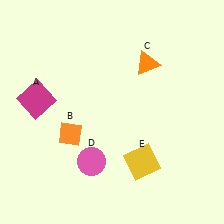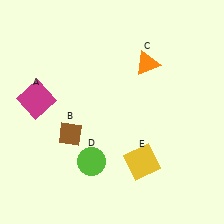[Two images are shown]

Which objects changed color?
B changed from orange to brown. D changed from pink to lime.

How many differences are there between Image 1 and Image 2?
There are 2 differences between the two images.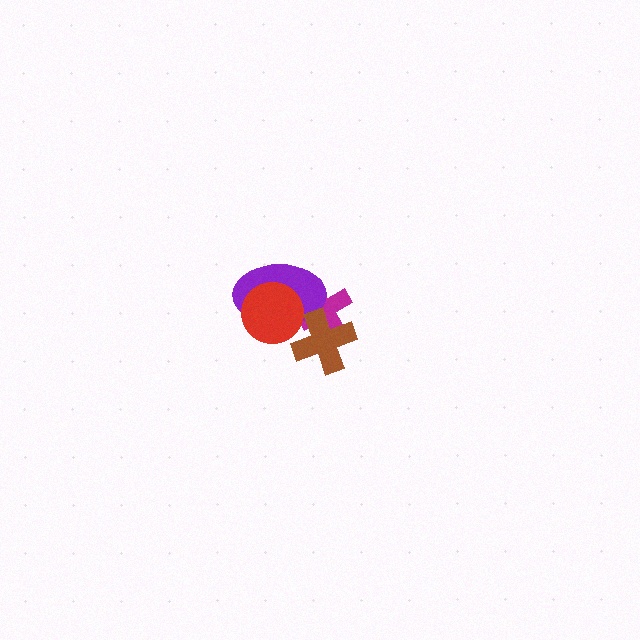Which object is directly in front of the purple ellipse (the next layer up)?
The red circle is directly in front of the purple ellipse.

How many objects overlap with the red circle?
2 objects overlap with the red circle.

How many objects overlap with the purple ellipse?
3 objects overlap with the purple ellipse.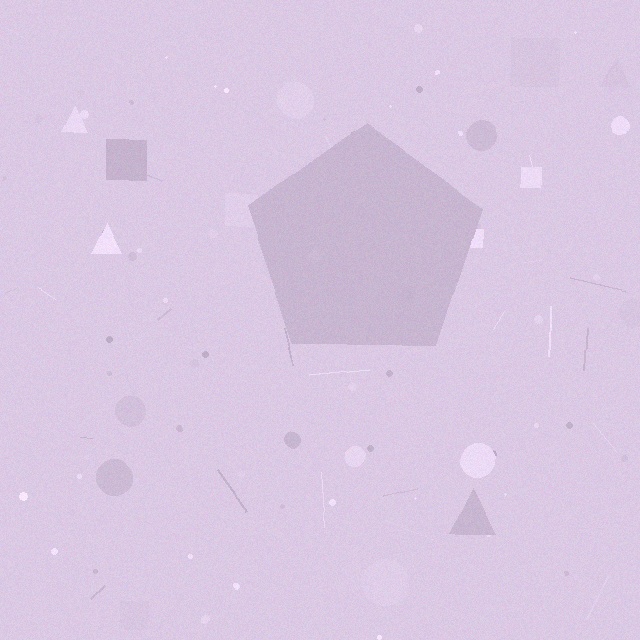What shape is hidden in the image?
A pentagon is hidden in the image.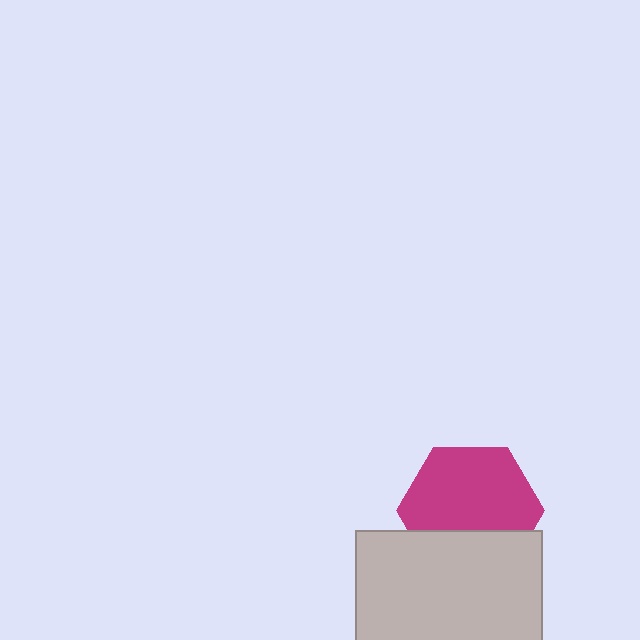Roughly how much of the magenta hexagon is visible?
Most of it is visible (roughly 68%).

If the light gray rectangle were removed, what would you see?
You would see the complete magenta hexagon.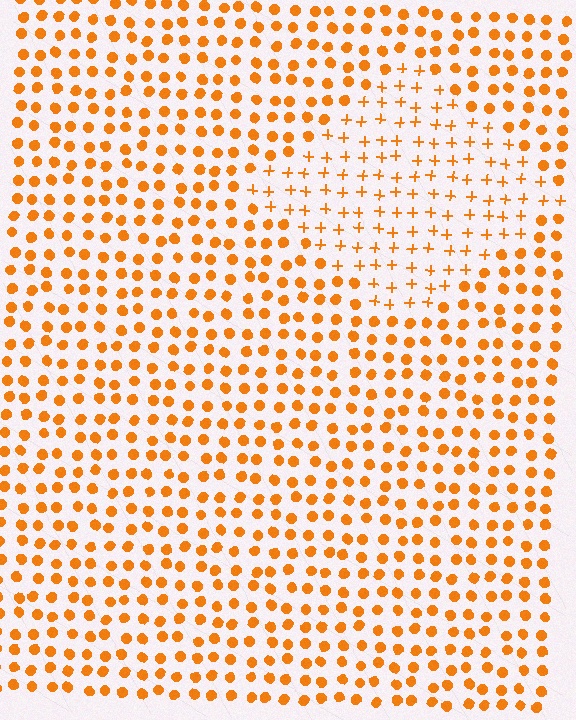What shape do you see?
I see a diamond.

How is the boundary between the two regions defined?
The boundary is defined by a change in element shape: plus signs inside vs. circles outside. All elements share the same color and spacing.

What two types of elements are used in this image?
The image uses plus signs inside the diamond region and circles outside it.